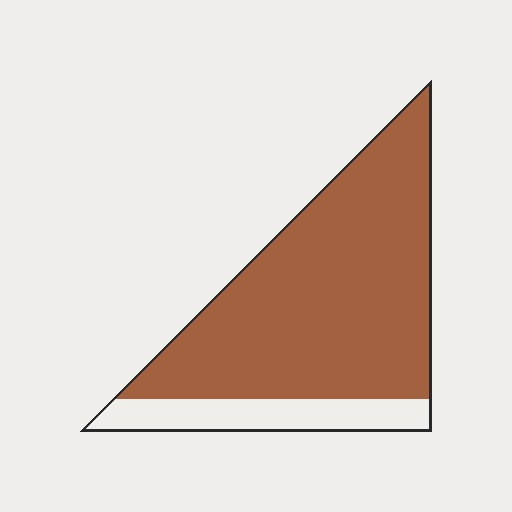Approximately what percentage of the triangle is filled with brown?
Approximately 80%.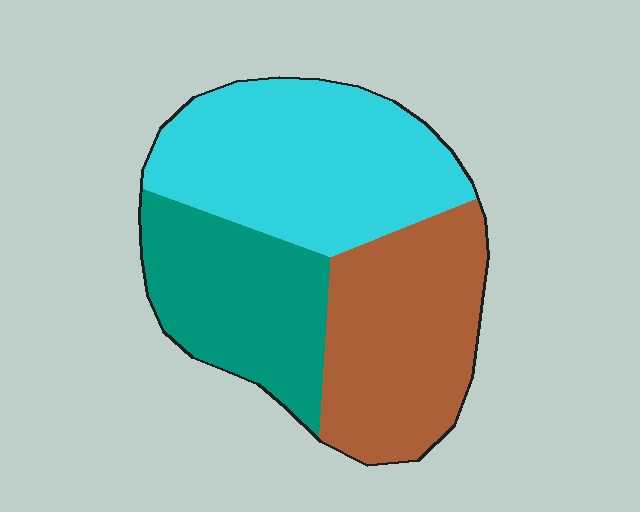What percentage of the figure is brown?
Brown takes up between a quarter and a half of the figure.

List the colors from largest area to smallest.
From largest to smallest: cyan, brown, teal.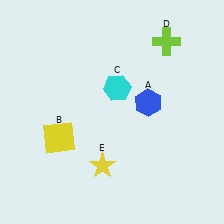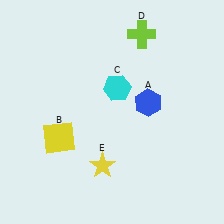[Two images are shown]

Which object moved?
The lime cross (D) moved left.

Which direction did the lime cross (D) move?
The lime cross (D) moved left.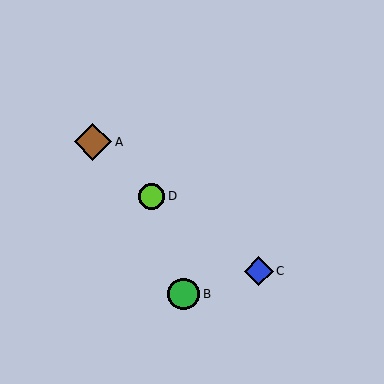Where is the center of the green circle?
The center of the green circle is at (184, 294).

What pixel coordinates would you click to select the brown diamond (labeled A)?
Click at (93, 142) to select the brown diamond A.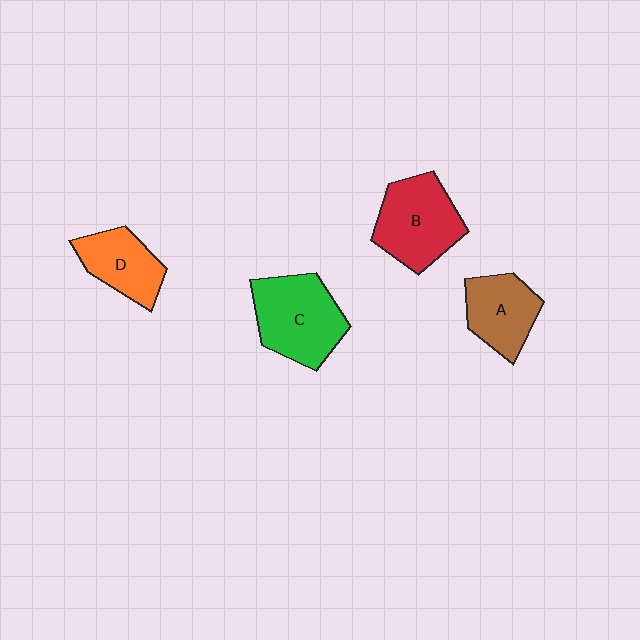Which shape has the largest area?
Shape C (green).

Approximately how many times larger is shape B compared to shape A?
Approximately 1.3 times.